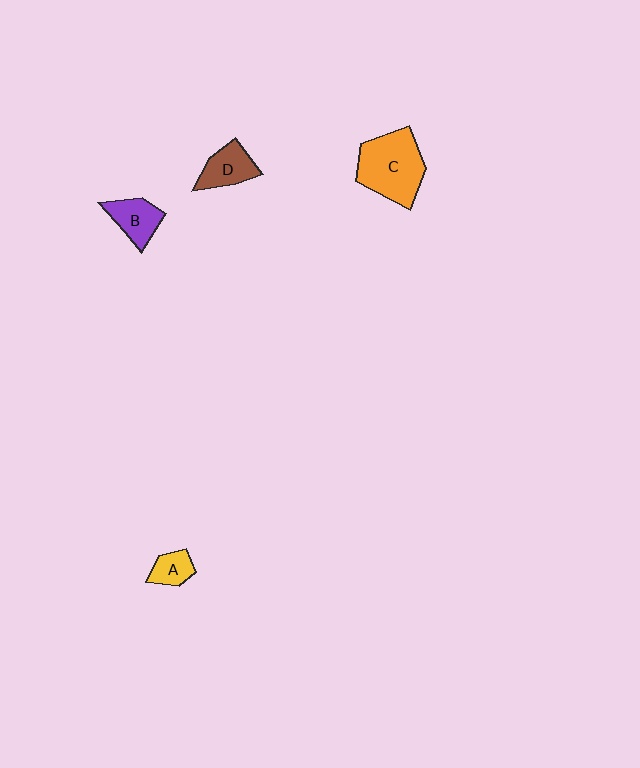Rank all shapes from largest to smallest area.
From largest to smallest: C (orange), D (brown), B (purple), A (yellow).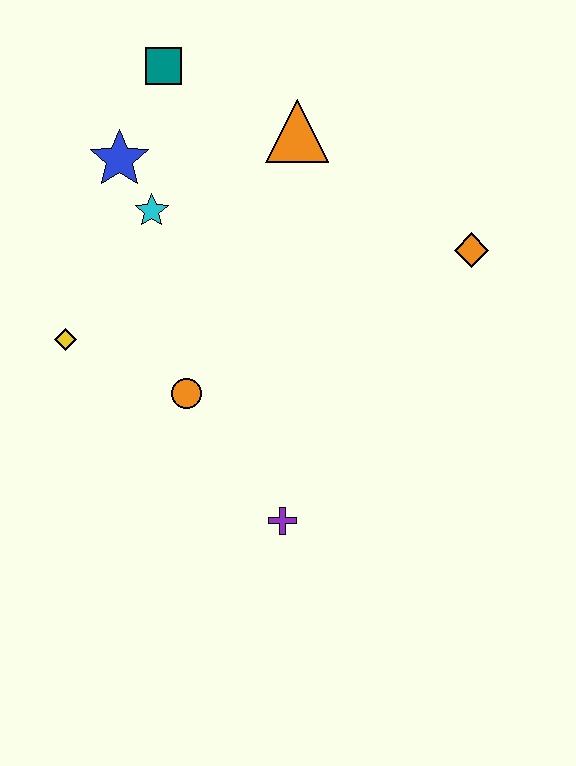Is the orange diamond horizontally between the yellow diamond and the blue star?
No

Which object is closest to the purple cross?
The orange circle is closest to the purple cross.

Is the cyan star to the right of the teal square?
No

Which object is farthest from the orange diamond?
The yellow diamond is farthest from the orange diamond.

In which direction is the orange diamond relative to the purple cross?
The orange diamond is above the purple cross.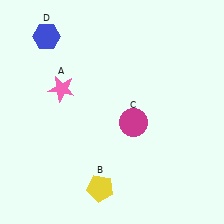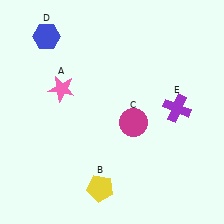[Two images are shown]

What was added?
A purple cross (E) was added in Image 2.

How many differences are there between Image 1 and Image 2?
There is 1 difference between the two images.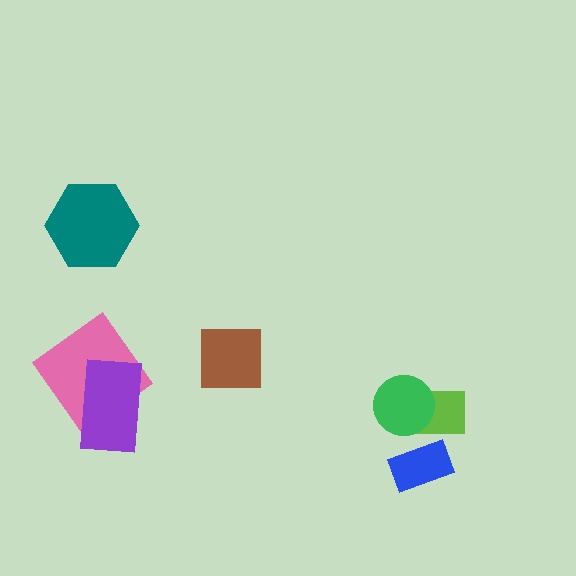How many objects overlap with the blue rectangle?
1 object overlaps with the blue rectangle.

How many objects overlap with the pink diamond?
1 object overlaps with the pink diamond.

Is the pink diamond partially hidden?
Yes, it is partially covered by another shape.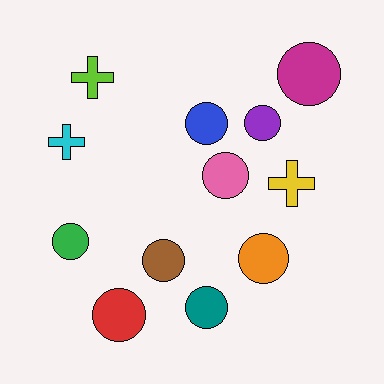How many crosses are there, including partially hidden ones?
There are 3 crosses.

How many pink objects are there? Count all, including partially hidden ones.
There is 1 pink object.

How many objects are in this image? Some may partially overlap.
There are 12 objects.